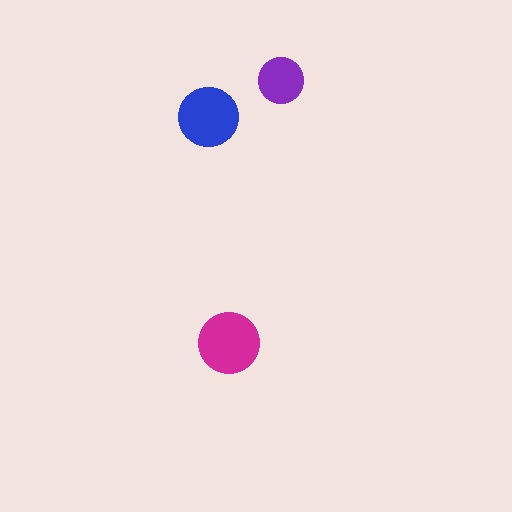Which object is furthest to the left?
The blue circle is leftmost.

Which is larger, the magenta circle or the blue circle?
The magenta one.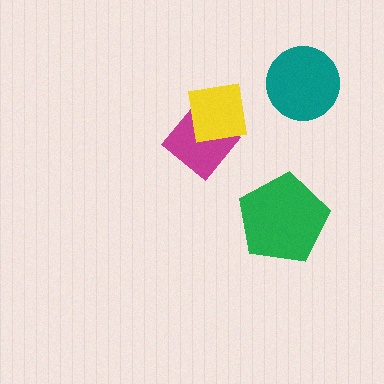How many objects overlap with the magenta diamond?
1 object overlaps with the magenta diamond.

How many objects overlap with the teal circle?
0 objects overlap with the teal circle.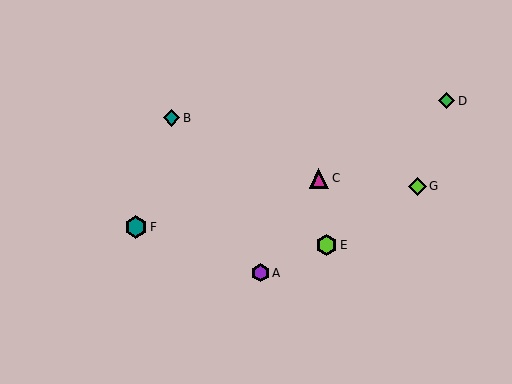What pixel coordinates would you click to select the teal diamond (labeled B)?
Click at (172, 118) to select the teal diamond B.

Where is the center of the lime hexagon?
The center of the lime hexagon is at (326, 245).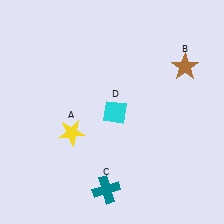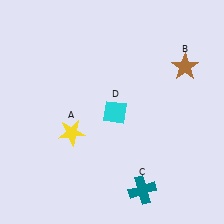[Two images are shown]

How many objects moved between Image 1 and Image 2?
1 object moved between the two images.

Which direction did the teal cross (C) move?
The teal cross (C) moved right.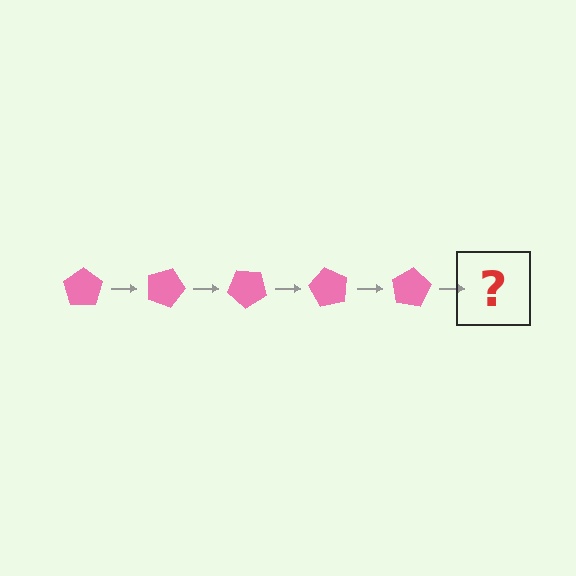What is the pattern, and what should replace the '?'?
The pattern is that the pentagon rotates 20 degrees each step. The '?' should be a pink pentagon rotated 100 degrees.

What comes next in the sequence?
The next element should be a pink pentagon rotated 100 degrees.